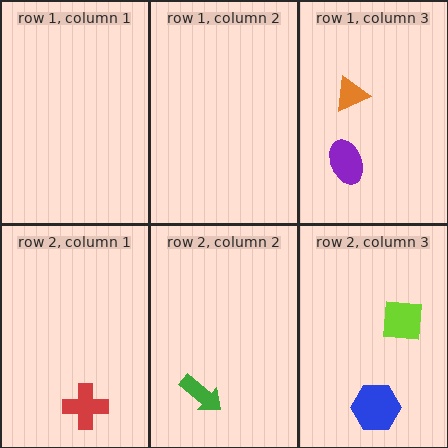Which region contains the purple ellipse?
The row 1, column 3 region.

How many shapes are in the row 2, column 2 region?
1.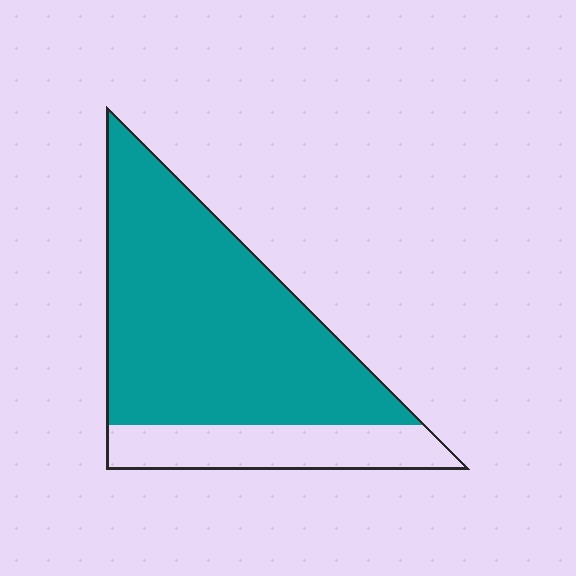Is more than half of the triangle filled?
Yes.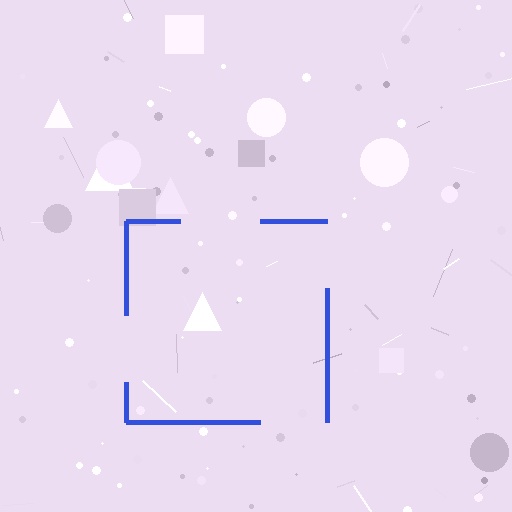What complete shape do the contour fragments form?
The contour fragments form a square.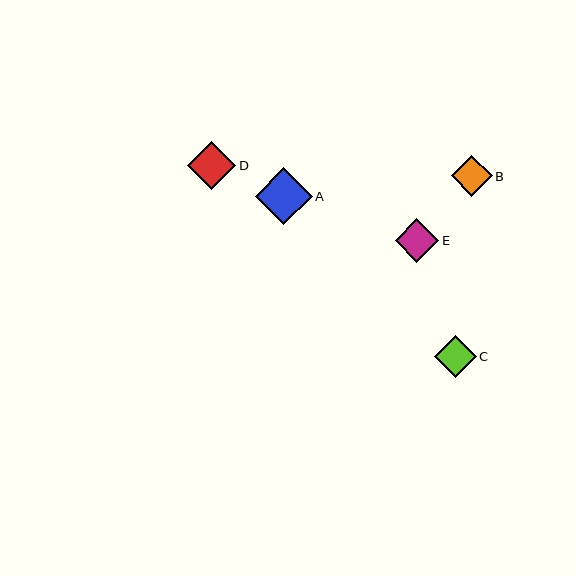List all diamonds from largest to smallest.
From largest to smallest: A, D, E, C, B.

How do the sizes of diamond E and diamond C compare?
Diamond E and diamond C are approximately the same size.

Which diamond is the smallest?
Diamond B is the smallest with a size of approximately 41 pixels.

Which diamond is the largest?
Diamond A is the largest with a size of approximately 57 pixels.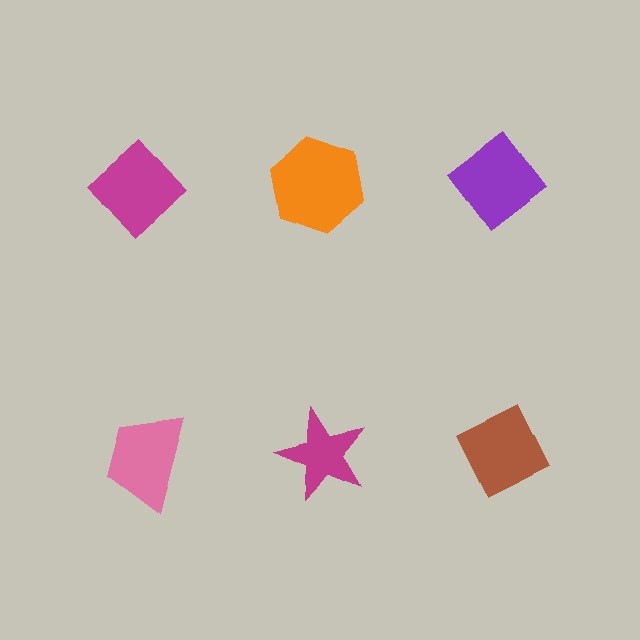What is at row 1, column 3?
A purple diamond.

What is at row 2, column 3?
A brown diamond.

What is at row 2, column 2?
A magenta star.